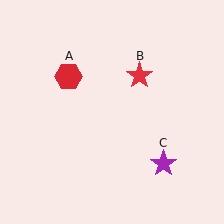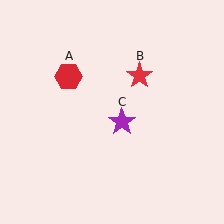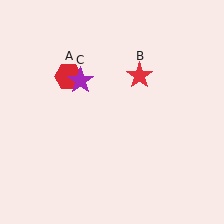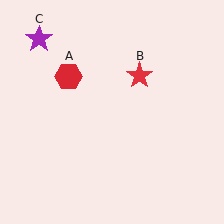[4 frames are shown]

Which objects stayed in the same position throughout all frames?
Red hexagon (object A) and red star (object B) remained stationary.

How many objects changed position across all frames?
1 object changed position: purple star (object C).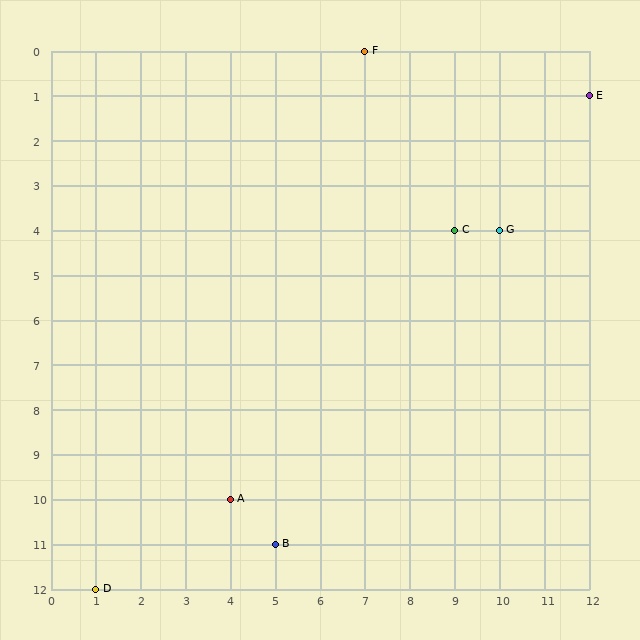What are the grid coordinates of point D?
Point D is at grid coordinates (1, 12).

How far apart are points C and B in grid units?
Points C and B are 4 columns and 7 rows apart (about 8.1 grid units diagonally).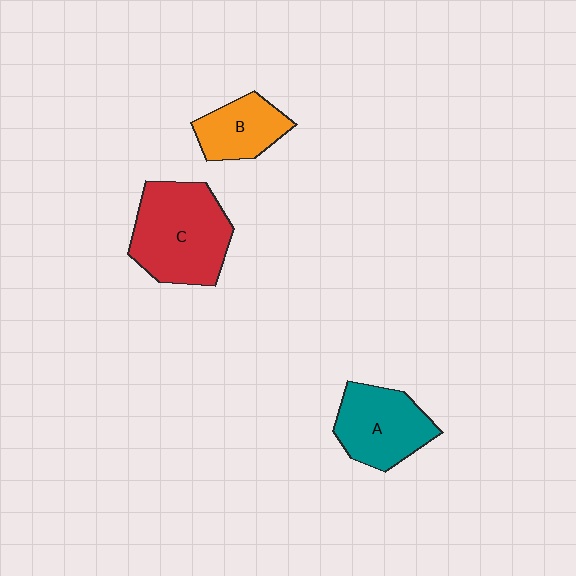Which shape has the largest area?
Shape C (red).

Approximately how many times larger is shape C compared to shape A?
Approximately 1.4 times.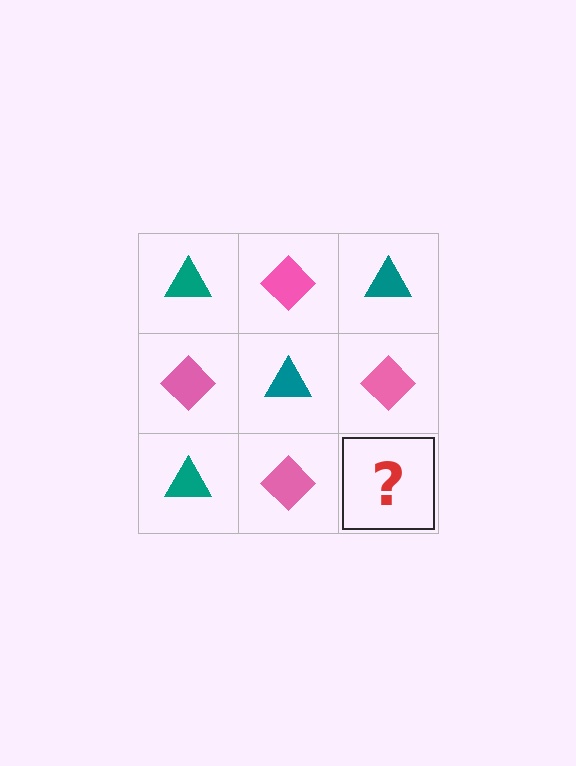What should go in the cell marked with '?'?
The missing cell should contain a teal triangle.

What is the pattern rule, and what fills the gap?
The rule is that it alternates teal triangle and pink diamond in a checkerboard pattern. The gap should be filled with a teal triangle.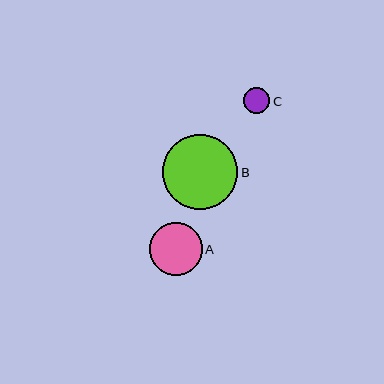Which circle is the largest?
Circle B is the largest with a size of approximately 75 pixels.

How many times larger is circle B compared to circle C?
Circle B is approximately 2.8 times the size of circle C.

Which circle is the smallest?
Circle C is the smallest with a size of approximately 26 pixels.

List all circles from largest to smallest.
From largest to smallest: B, A, C.